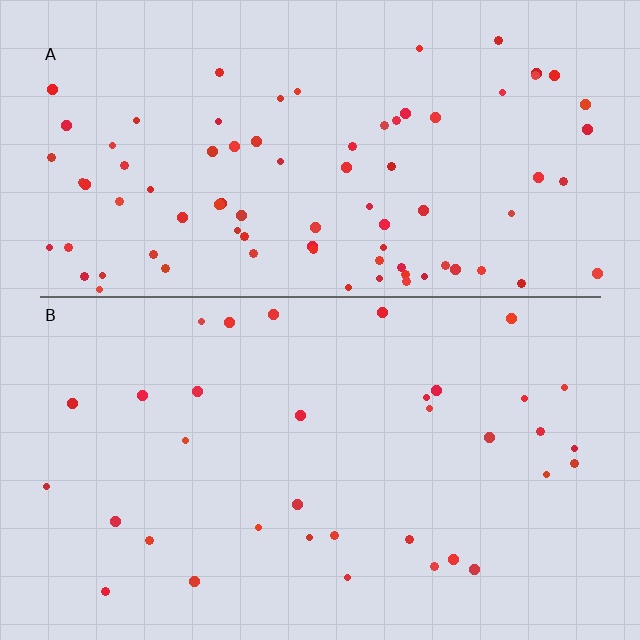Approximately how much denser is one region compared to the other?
Approximately 2.4× — region A over region B.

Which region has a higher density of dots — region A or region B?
A (the top).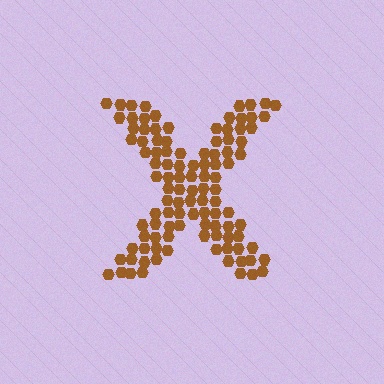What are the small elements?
The small elements are hexagons.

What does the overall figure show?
The overall figure shows the letter X.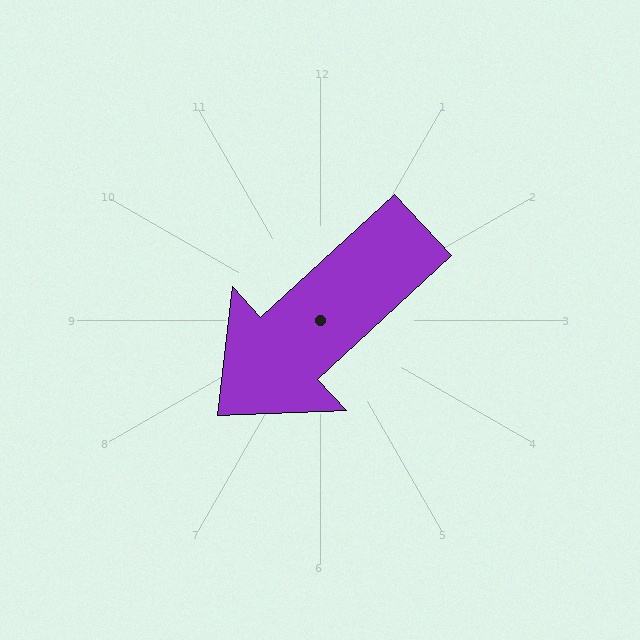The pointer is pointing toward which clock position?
Roughly 8 o'clock.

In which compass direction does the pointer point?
Southwest.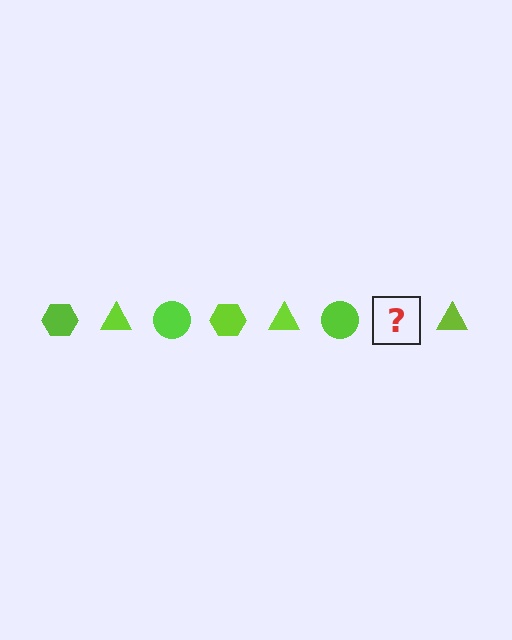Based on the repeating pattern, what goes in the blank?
The blank should be a lime hexagon.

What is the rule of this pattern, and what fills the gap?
The rule is that the pattern cycles through hexagon, triangle, circle shapes in lime. The gap should be filled with a lime hexagon.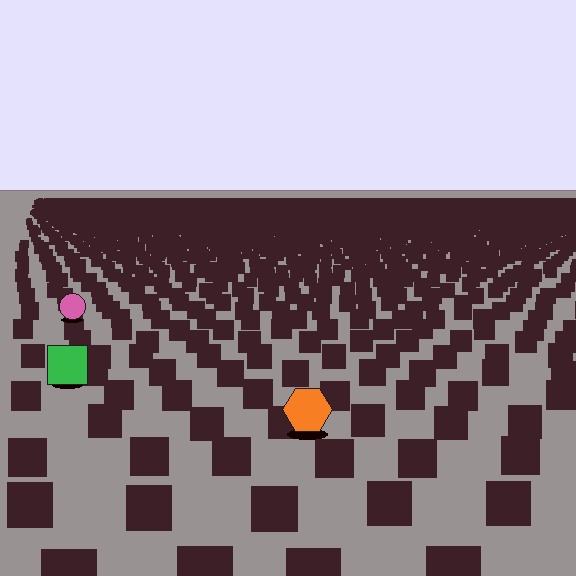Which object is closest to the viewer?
The orange hexagon is closest. The texture marks near it are larger and more spread out.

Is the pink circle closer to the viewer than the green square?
No. The green square is closer — you can tell from the texture gradient: the ground texture is coarser near it.